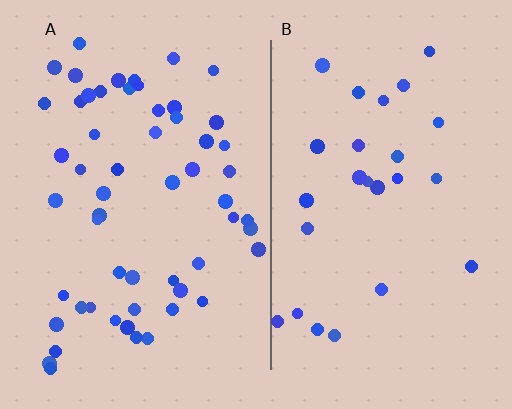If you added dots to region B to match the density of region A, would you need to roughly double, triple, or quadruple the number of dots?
Approximately double.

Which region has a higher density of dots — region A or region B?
A (the left).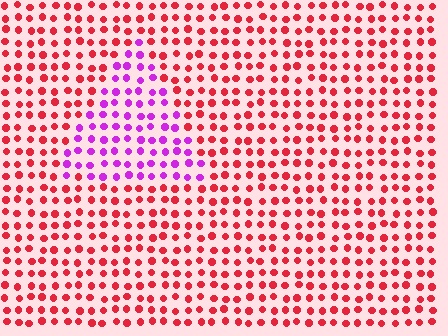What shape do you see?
I see a triangle.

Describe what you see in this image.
The image is filled with small red elements in a uniform arrangement. A triangle-shaped region is visible where the elements are tinted to a slightly different hue, forming a subtle color boundary.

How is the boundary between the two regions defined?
The boundary is defined purely by a slight shift in hue (about 59 degrees). Spacing, size, and orientation are identical on both sides.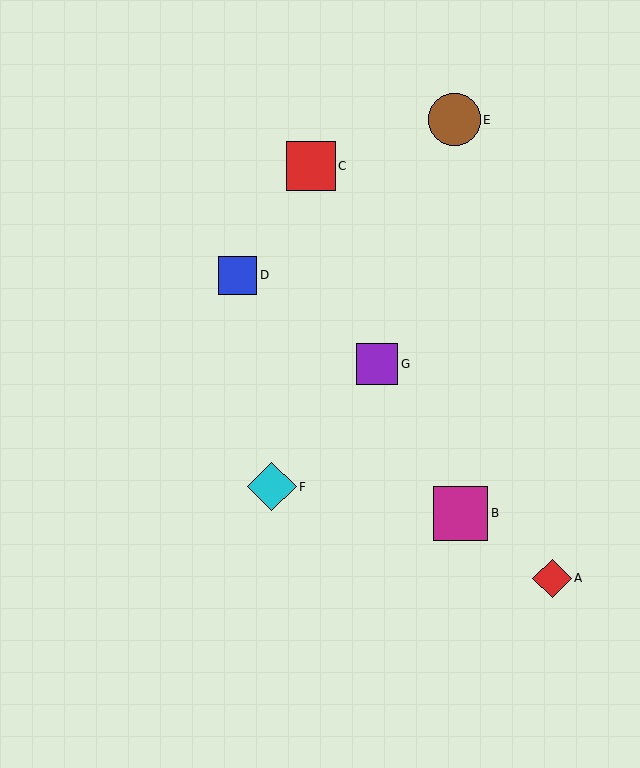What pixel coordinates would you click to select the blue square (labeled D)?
Click at (238, 275) to select the blue square D.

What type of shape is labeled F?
Shape F is a cyan diamond.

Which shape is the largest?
The magenta square (labeled B) is the largest.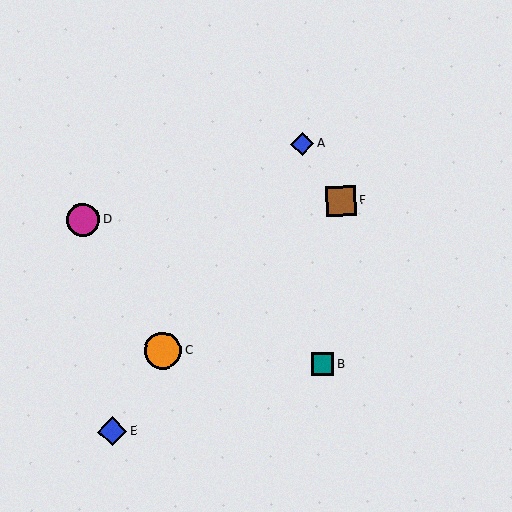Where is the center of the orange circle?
The center of the orange circle is at (163, 351).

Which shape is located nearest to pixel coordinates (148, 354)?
The orange circle (labeled C) at (163, 351) is nearest to that location.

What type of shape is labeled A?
Shape A is a blue diamond.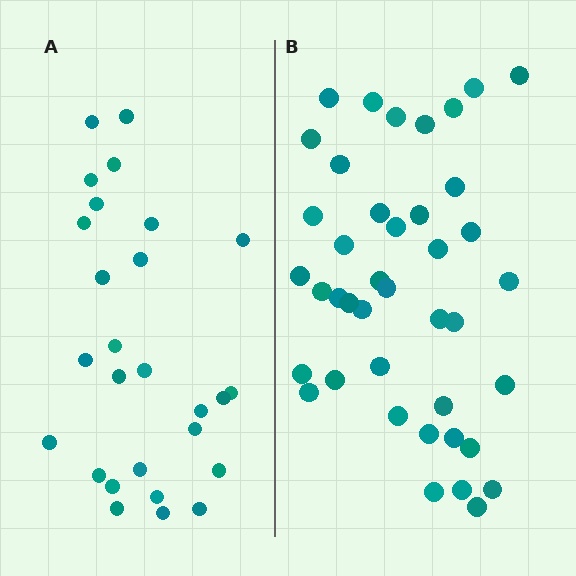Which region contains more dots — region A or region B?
Region B (the right region) has more dots.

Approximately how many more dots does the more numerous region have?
Region B has approximately 15 more dots than region A.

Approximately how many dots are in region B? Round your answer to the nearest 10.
About 40 dots. (The exact count is 41, which rounds to 40.)